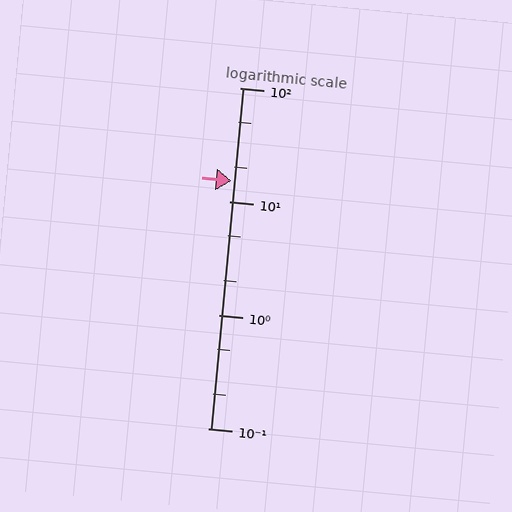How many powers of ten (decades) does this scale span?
The scale spans 3 decades, from 0.1 to 100.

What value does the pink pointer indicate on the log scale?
The pointer indicates approximately 15.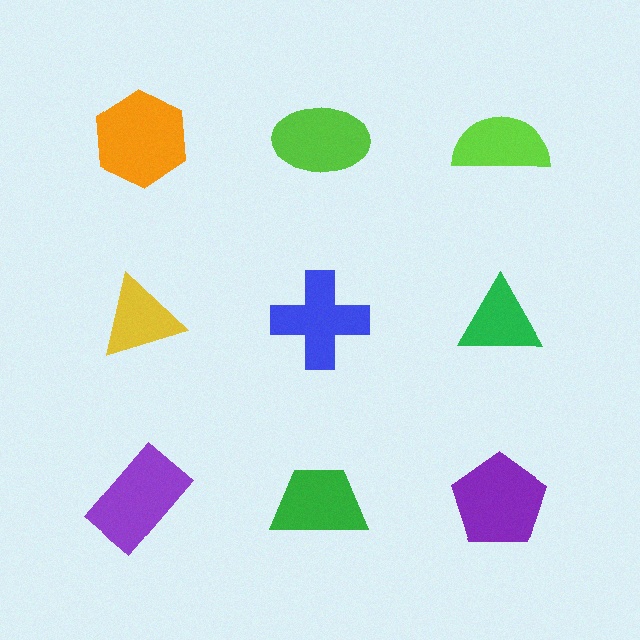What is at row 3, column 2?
A green trapezoid.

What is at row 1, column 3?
A lime semicircle.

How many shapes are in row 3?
3 shapes.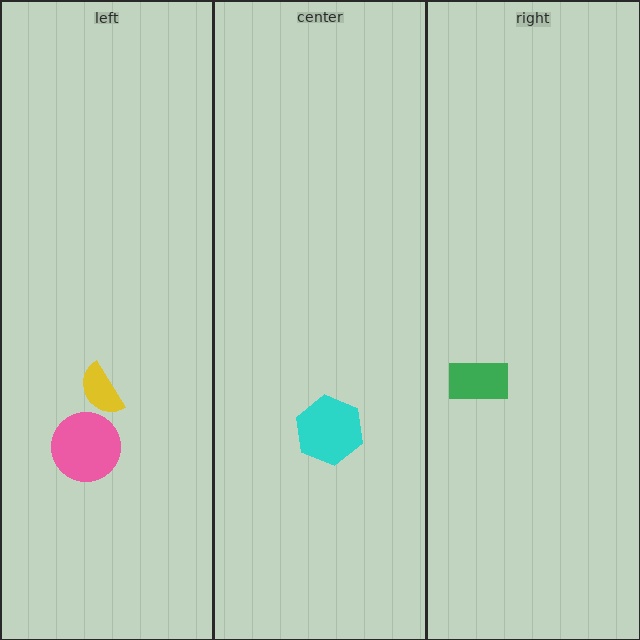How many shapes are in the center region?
1.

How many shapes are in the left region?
2.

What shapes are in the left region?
The pink circle, the yellow semicircle.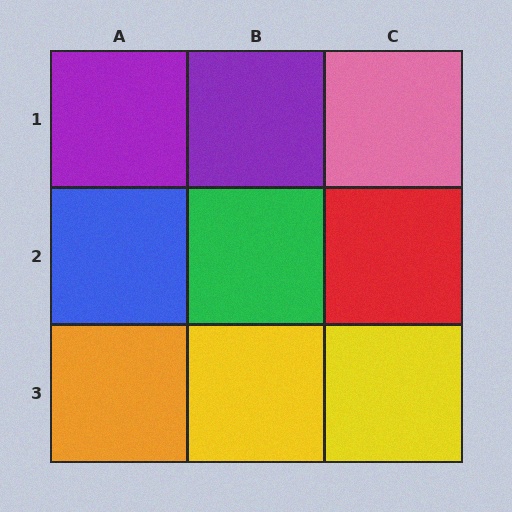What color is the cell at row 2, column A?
Blue.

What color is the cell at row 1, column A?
Purple.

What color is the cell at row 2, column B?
Green.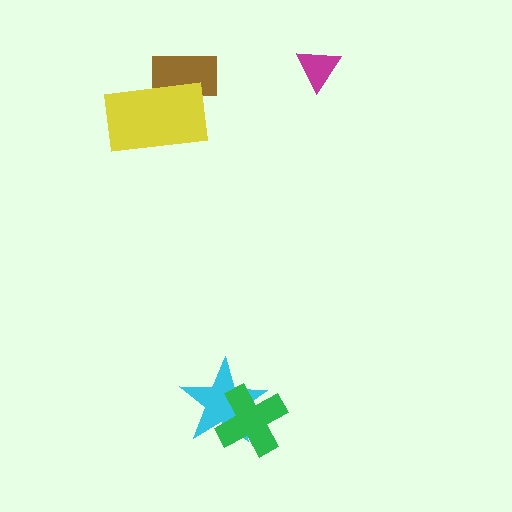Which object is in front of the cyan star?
The green cross is in front of the cyan star.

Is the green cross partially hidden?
No, no other shape covers it.